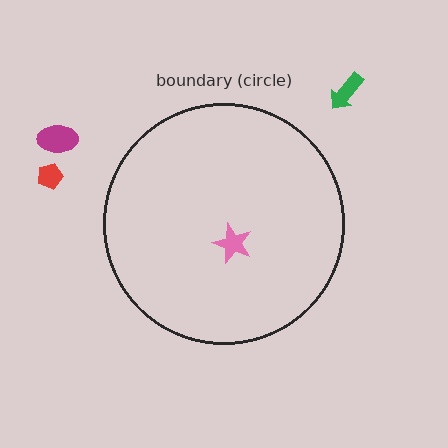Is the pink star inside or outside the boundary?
Inside.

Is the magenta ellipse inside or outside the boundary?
Outside.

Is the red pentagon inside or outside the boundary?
Outside.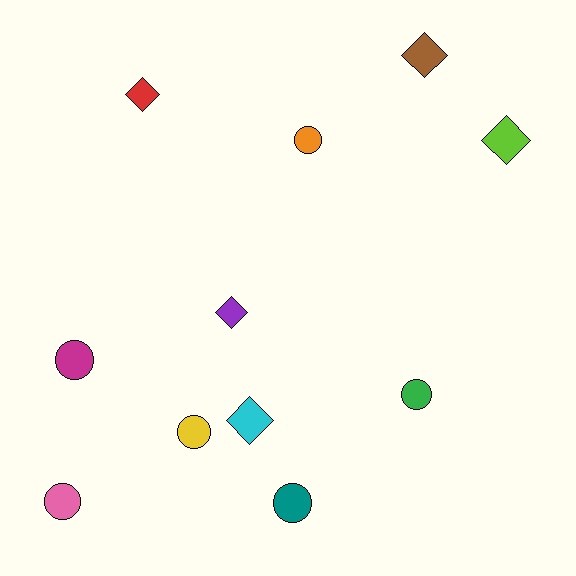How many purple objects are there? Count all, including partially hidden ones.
There is 1 purple object.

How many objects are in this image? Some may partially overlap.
There are 11 objects.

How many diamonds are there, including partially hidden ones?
There are 5 diamonds.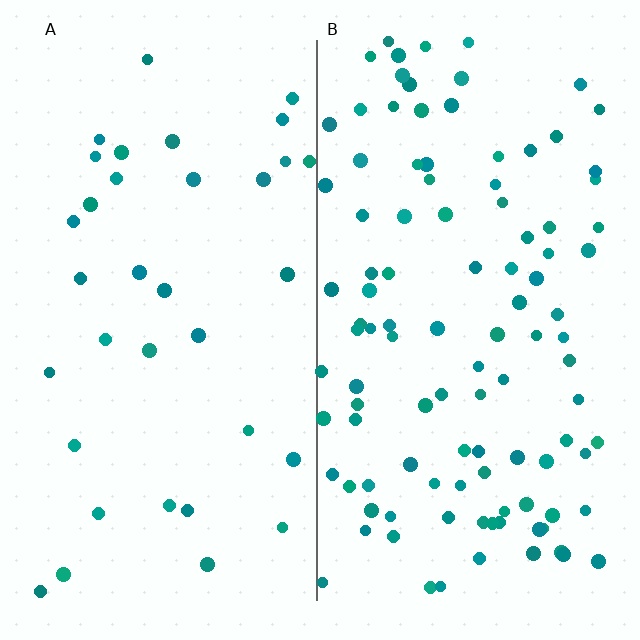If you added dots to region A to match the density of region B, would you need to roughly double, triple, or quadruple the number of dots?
Approximately triple.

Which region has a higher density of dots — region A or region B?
B (the right).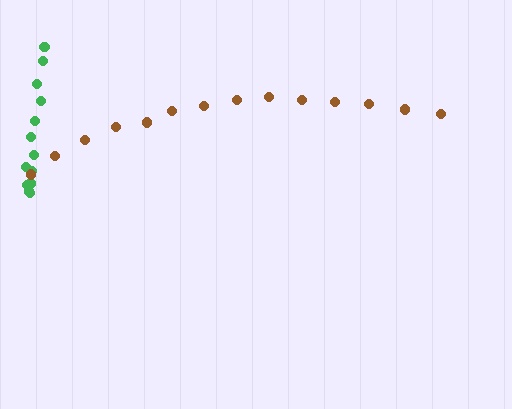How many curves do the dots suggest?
There are 2 distinct paths.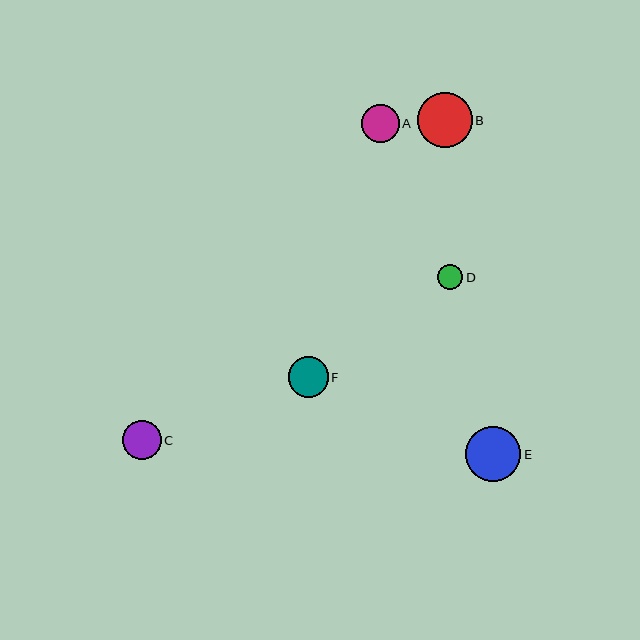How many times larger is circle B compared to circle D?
Circle B is approximately 2.2 times the size of circle D.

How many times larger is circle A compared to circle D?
Circle A is approximately 1.5 times the size of circle D.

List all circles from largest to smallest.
From largest to smallest: B, E, F, C, A, D.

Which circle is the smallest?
Circle D is the smallest with a size of approximately 25 pixels.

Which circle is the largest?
Circle B is the largest with a size of approximately 55 pixels.